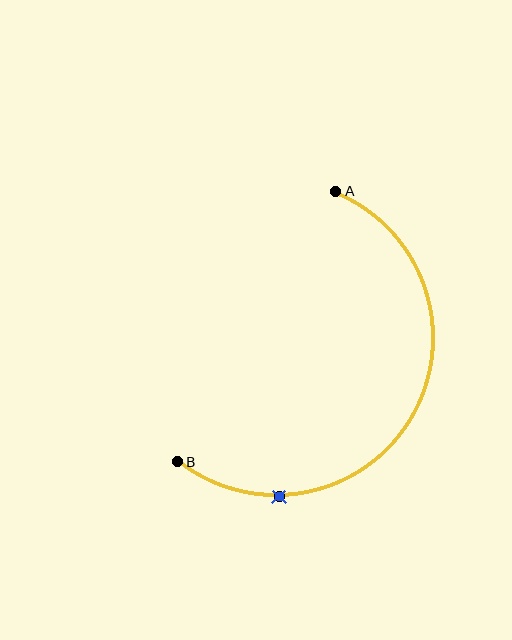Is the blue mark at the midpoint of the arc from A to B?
No. The blue mark lies on the arc but is closer to endpoint B. The arc midpoint would be at the point on the curve equidistant along the arc from both A and B.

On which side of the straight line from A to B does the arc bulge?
The arc bulges to the right of the straight line connecting A and B.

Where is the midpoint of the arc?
The arc midpoint is the point on the curve farthest from the straight line joining A and B. It sits to the right of that line.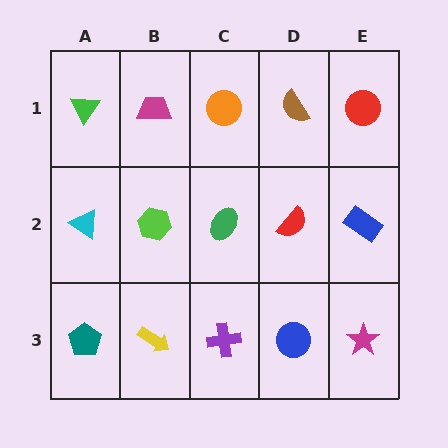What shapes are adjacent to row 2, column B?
A magenta trapezoid (row 1, column B), a yellow arrow (row 3, column B), a cyan triangle (row 2, column A), a green ellipse (row 2, column C).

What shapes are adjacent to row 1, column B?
A lime hexagon (row 2, column B), a green triangle (row 1, column A), an orange circle (row 1, column C).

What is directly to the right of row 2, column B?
A green ellipse.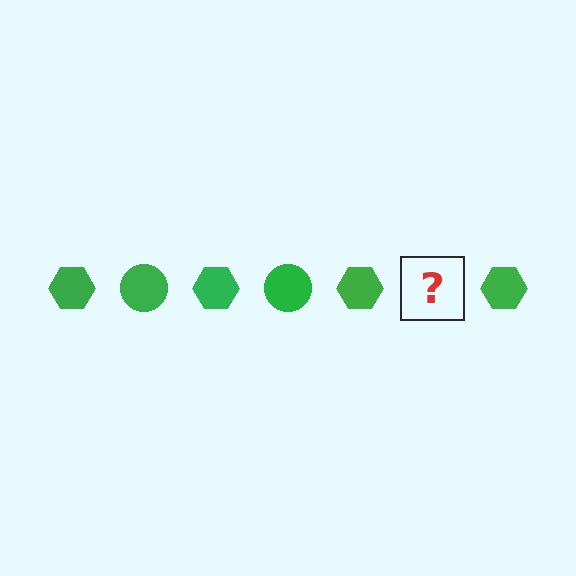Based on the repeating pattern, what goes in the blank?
The blank should be a green circle.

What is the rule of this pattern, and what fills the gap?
The rule is that the pattern cycles through hexagon, circle shapes in green. The gap should be filled with a green circle.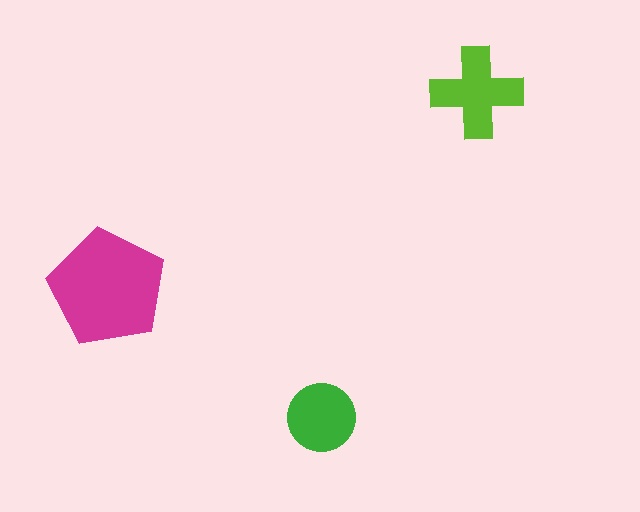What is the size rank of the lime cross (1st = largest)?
2nd.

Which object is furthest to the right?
The lime cross is rightmost.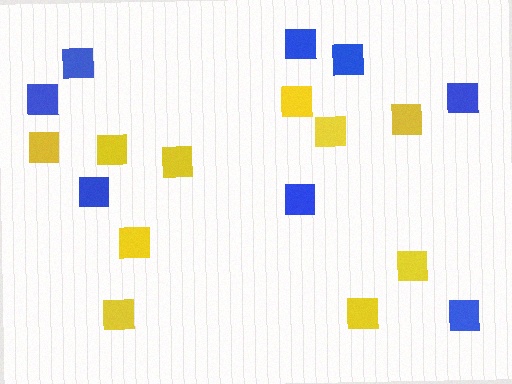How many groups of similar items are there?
There are 2 groups: one group of blue squares (8) and one group of yellow squares (10).